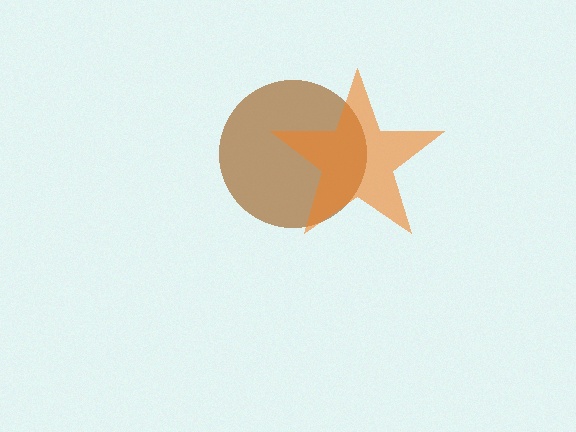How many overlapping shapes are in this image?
There are 2 overlapping shapes in the image.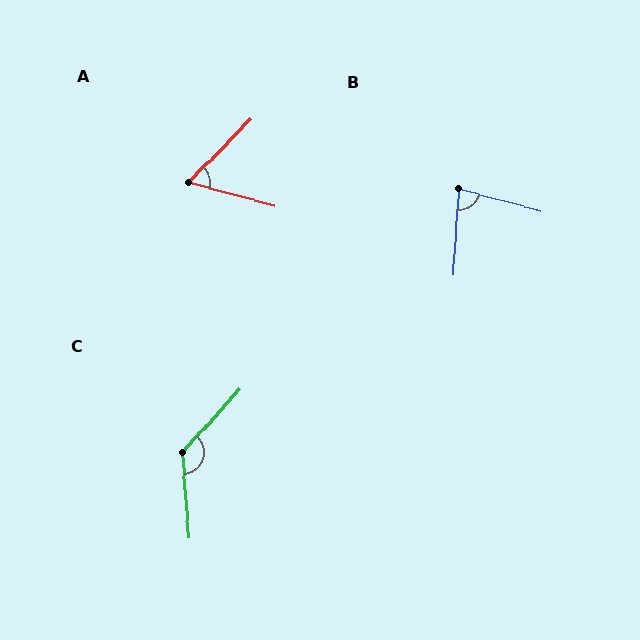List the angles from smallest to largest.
A (60°), B (79°), C (133°).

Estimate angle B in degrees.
Approximately 79 degrees.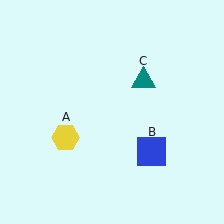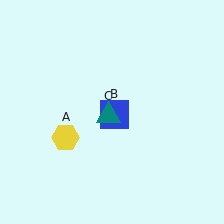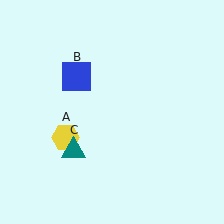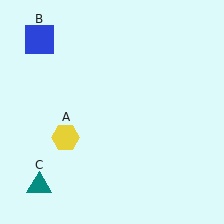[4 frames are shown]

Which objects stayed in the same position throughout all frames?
Yellow hexagon (object A) remained stationary.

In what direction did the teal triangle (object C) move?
The teal triangle (object C) moved down and to the left.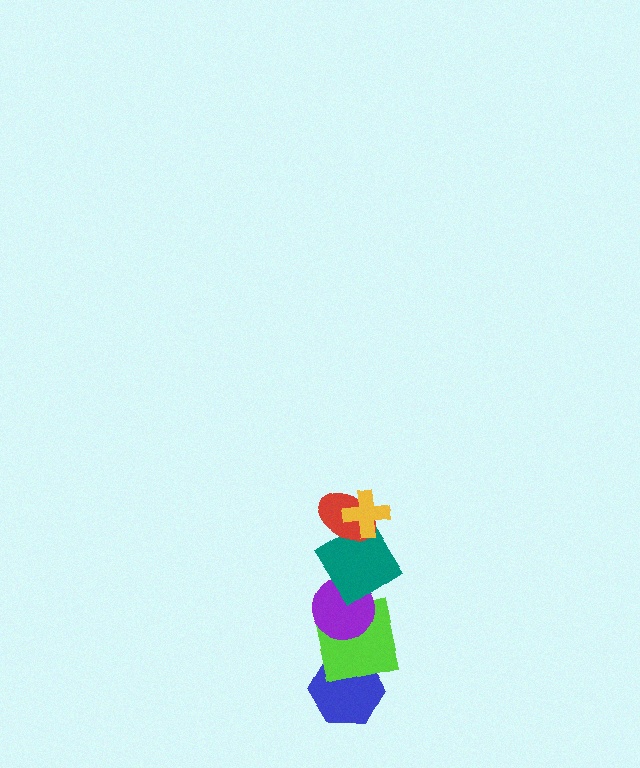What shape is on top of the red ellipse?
The yellow cross is on top of the red ellipse.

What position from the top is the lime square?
The lime square is 5th from the top.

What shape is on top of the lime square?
The purple circle is on top of the lime square.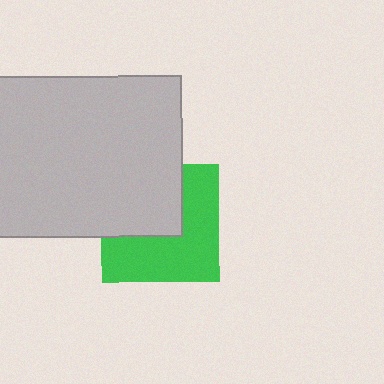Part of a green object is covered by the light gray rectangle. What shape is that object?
It is a square.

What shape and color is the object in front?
The object in front is a light gray rectangle.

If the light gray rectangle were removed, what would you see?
You would see the complete green square.